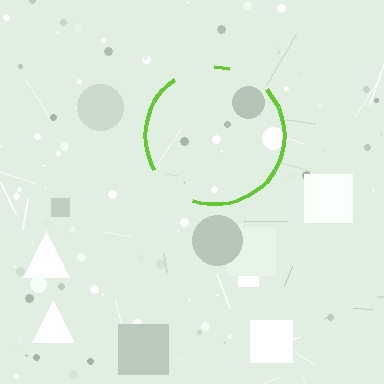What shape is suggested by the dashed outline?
The dashed outline suggests a circle.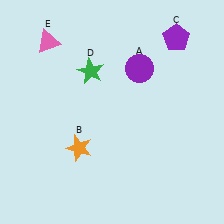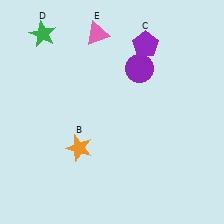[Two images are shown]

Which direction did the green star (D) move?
The green star (D) moved left.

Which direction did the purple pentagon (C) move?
The purple pentagon (C) moved left.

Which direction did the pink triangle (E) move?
The pink triangle (E) moved right.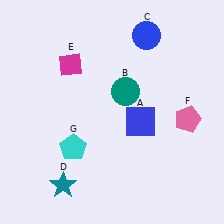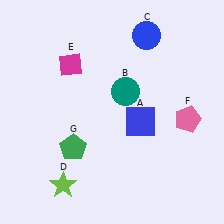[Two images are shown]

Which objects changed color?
D changed from teal to lime. G changed from cyan to green.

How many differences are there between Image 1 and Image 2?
There are 2 differences between the two images.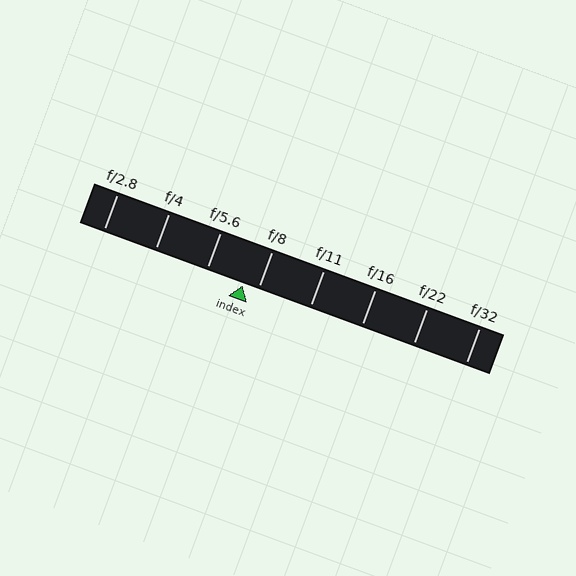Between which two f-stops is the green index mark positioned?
The index mark is between f/5.6 and f/8.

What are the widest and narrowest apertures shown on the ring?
The widest aperture shown is f/2.8 and the narrowest is f/32.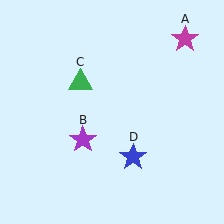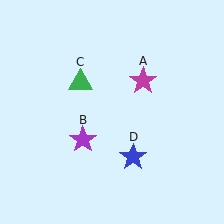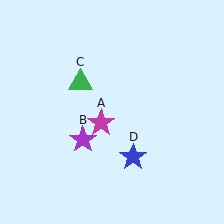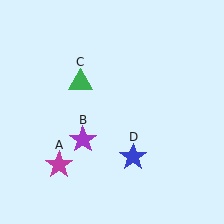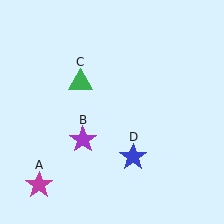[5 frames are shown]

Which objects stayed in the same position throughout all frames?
Purple star (object B) and green triangle (object C) and blue star (object D) remained stationary.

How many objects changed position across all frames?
1 object changed position: magenta star (object A).